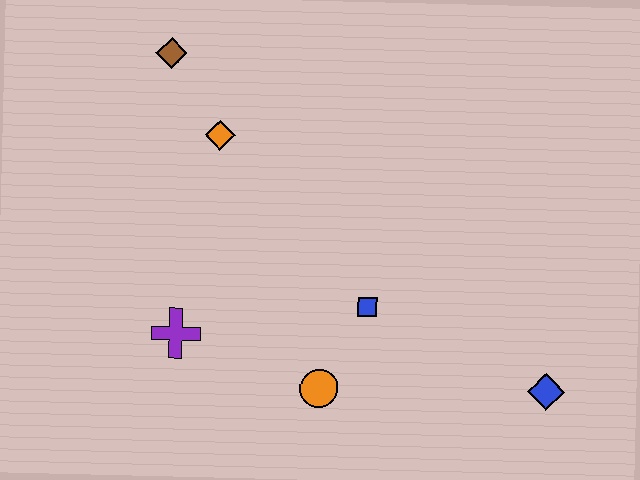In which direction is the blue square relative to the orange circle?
The blue square is above the orange circle.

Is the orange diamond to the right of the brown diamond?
Yes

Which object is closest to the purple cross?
The orange circle is closest to the purple cross.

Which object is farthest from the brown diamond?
The blue diamond is farthest from the brown diamond.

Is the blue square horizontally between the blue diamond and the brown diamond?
Yes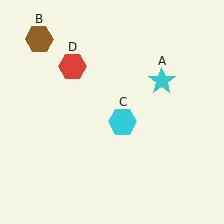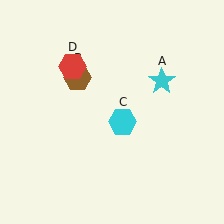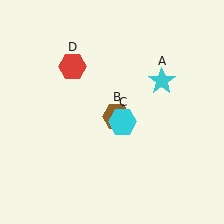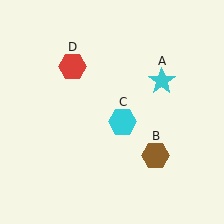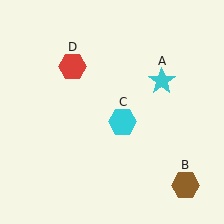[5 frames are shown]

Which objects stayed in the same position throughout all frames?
Cyan star (object A) and cyan hexagon (object C) and red hexagon (object D) remained stationary.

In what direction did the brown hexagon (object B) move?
The brown hexagon (object B) moved down and to the right.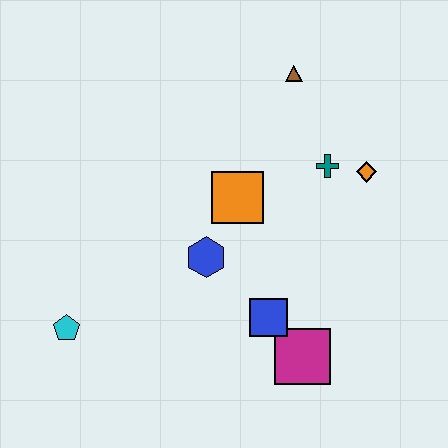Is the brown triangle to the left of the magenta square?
Yes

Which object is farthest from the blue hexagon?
The brown triangle is farthest from the blue hexagon.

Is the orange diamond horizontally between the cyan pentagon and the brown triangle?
No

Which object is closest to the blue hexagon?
The orange square is closest to the blue hexagon.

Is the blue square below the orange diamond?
Yes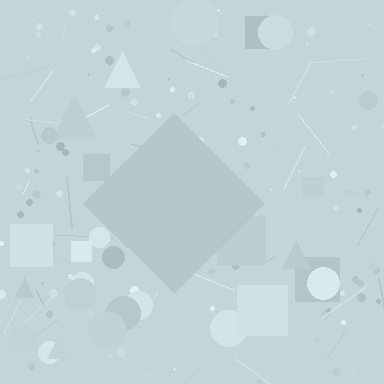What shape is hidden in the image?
A diamond is hidden in the image.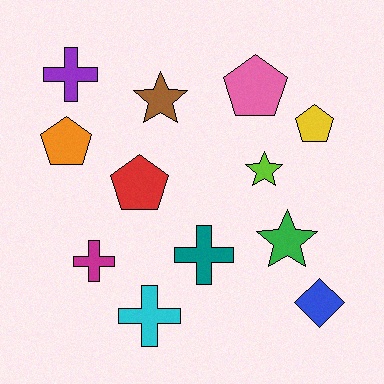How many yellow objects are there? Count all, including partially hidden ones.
There is 1 yellow object.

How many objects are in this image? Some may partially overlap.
There are 12 objects.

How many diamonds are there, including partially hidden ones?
There is 1 diamond.